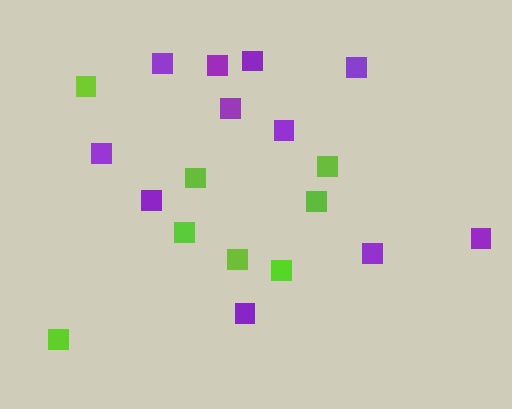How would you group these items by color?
There are 2 groups: one group of lime squares (8) and one group of purple squares (11).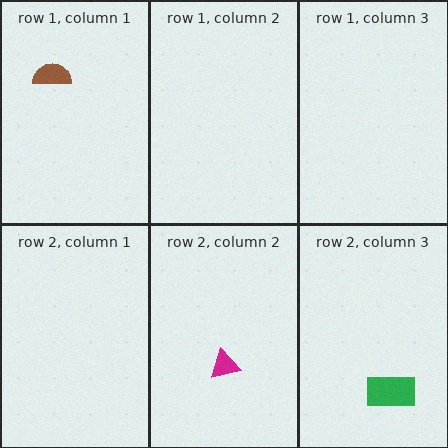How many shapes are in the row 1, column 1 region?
1.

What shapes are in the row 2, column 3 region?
The green rectangle.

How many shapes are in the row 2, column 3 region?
1.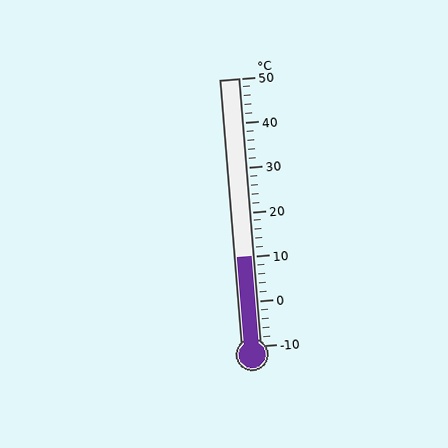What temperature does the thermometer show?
The thermometer shows approximately 10°C.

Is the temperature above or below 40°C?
The temperature is below 40°C.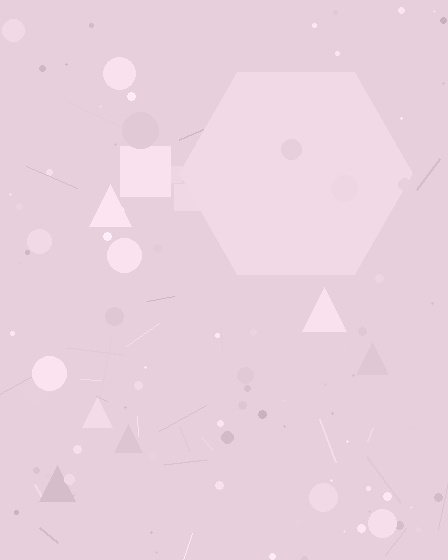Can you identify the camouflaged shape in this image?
The camouflaged shape is a hexagon.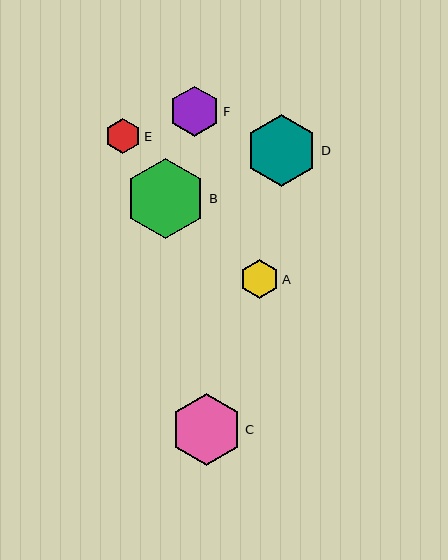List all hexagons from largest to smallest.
From largest to smallest: B, D, C, F, A, E.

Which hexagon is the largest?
Hexagon B is the largest with a size of approximately 80 pixels.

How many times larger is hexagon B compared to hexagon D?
Hexagon B is approximately 1.1 times the size of hexagon D.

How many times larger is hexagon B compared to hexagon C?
Hexagon B is approximately 1.1 times the size of hexagon C.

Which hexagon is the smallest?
Hexagon E is the smallest with a size of approximately 36 pixels.